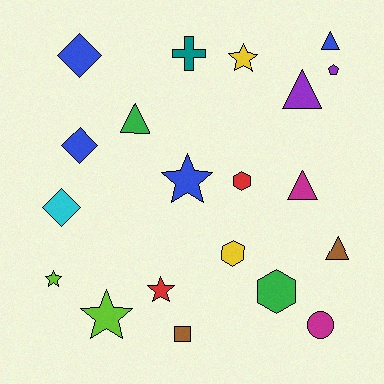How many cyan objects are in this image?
There is 1 cyan object.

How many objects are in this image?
There are 20 objects.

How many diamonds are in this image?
There are 3 diamonds.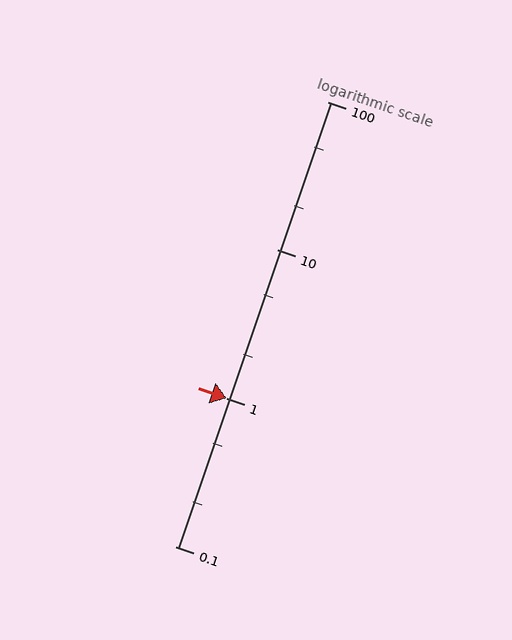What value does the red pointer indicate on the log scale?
The pointer indicates approximately 1.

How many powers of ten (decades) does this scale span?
The scale spans 3 decades, from 0.1 to 100.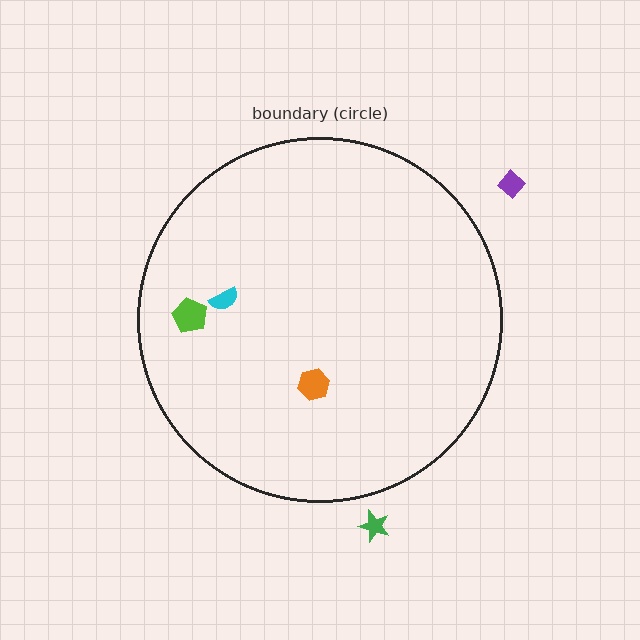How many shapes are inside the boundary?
3 inside, 2 outside.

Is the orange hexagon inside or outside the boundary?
Inside.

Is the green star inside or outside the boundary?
Outside.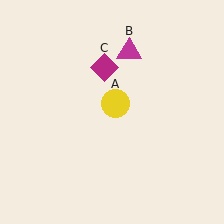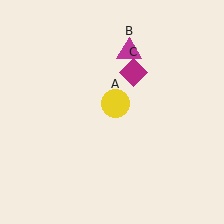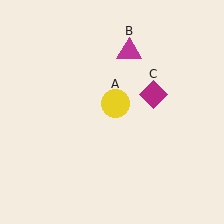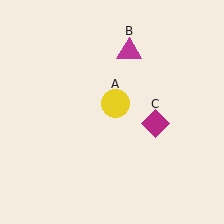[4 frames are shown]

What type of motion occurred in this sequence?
The magenta diamond (object C) rotated clockwise around the center of the scene.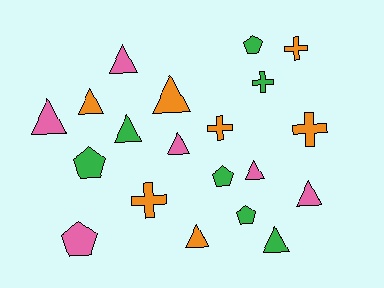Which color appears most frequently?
Green, with 7 objects.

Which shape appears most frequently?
Triangle, with 10 objects.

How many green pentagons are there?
There are 4 green pentagons.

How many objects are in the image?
There are 20 objects.